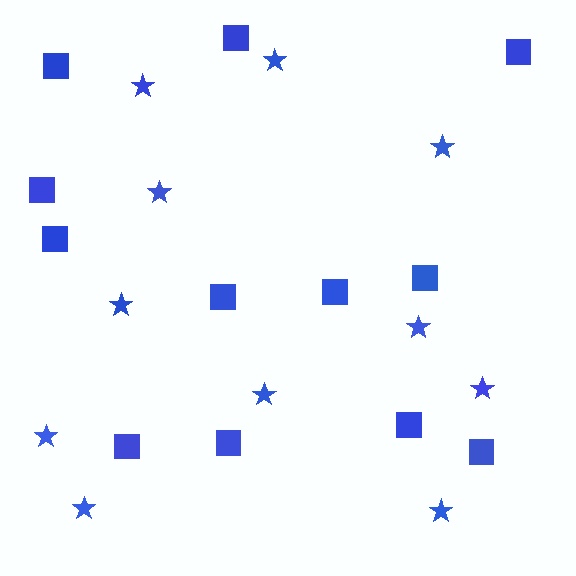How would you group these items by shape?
There are 2 groups: one group of squares (12) and one group of stars (11).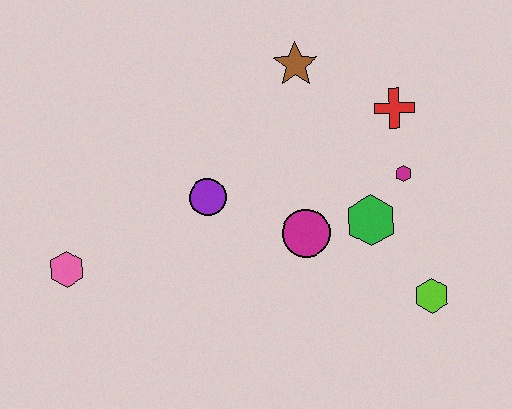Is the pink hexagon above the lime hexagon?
Yes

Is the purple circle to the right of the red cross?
No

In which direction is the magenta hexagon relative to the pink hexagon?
The magenta hexagon is to the right of the pink hexagon.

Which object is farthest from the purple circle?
The lime hexagon is farthest from the purple circle.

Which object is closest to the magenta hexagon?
The green hexagon is closest to the magenta hexagon.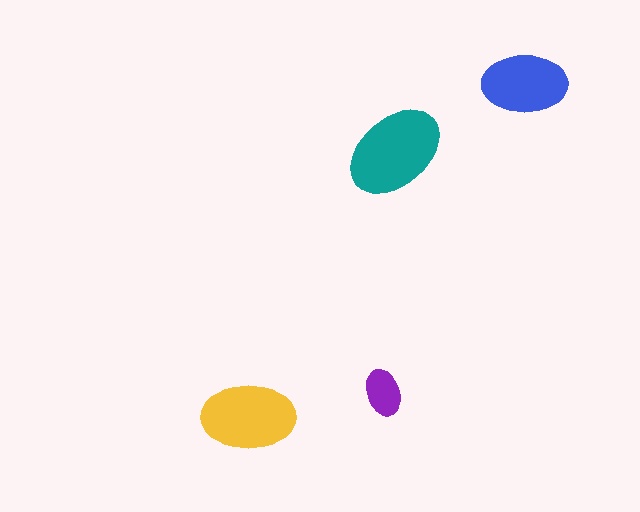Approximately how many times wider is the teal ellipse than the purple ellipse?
About 2 times wider.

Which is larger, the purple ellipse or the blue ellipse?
The blue one.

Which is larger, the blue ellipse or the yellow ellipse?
The yellow one.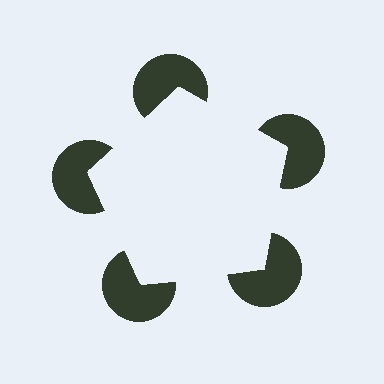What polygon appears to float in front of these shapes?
An illusory pentagon — its edges are inferred from the aligned wedge cuts in the pac-man discs, not physically drawn.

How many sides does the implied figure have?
5 sides.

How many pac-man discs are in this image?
There are 5 — one at each vertex of the illusory pentagon.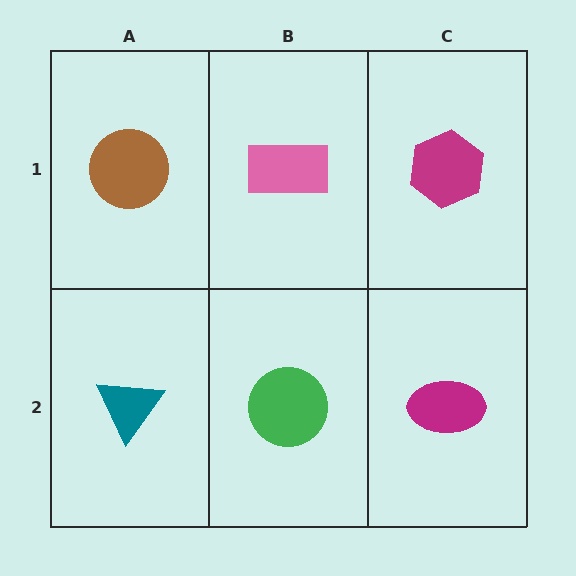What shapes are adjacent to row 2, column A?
A brown circle (row 1, column A), a green circle (row 2, column B).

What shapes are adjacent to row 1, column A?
A teal triangle (row 2, column A), a pink rectangle (row 1, column B).